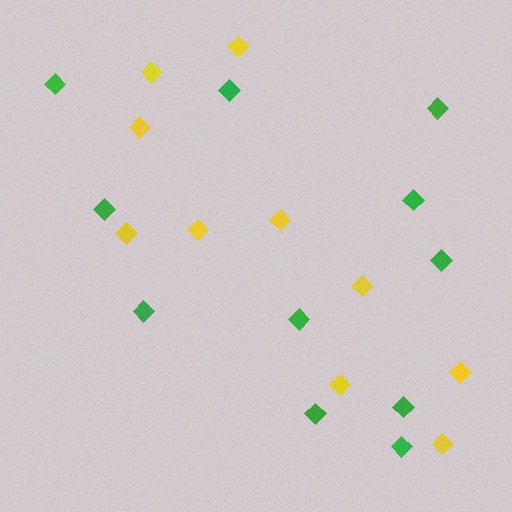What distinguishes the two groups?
There are 2 groups: one group of yellow diamonds (10) and one group of green diamonds (11).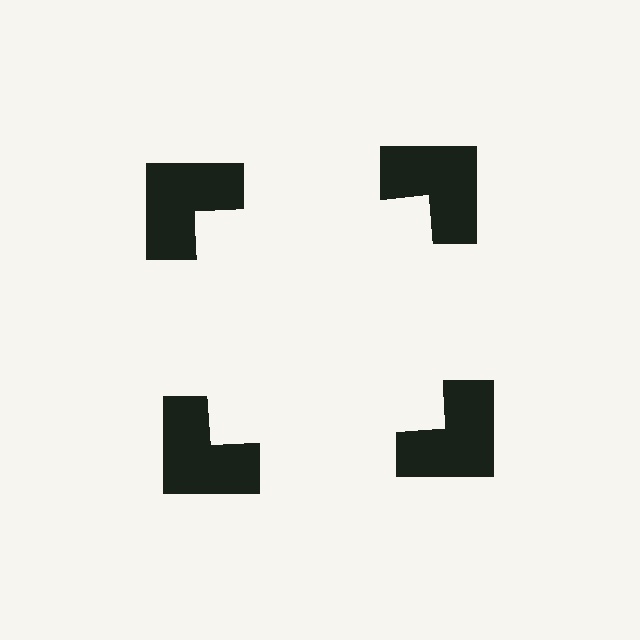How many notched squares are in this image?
There are 4 — one at each vertex of the illusory square.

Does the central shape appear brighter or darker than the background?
It typically appears slightly brighter than the background, even though no actual brightness change is drawn.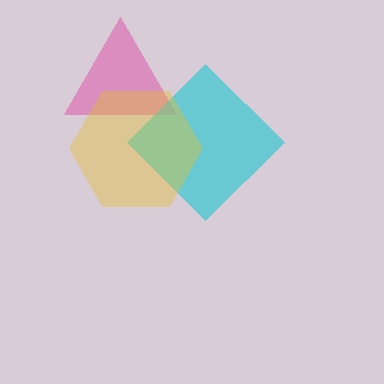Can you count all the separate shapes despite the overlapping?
Yes, there are 3 separate shapes.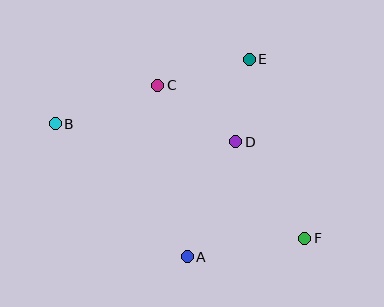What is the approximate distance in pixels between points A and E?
The distance between A and E is approximately 207 pixels.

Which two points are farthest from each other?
Points B and F are farthest from each other.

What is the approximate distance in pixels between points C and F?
The distance between C and F is approximately 212 pixels.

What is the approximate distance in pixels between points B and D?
The distance between B and D is approximately 182 pixels.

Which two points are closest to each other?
Points D and E are closest to each other.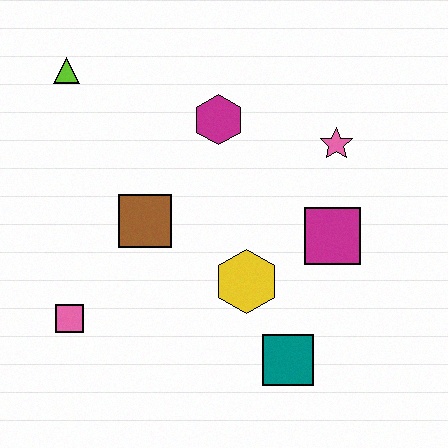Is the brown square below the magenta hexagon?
Yes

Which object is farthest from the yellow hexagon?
The lime triangle is farthest from the yellow hexagon.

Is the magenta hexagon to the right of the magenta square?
No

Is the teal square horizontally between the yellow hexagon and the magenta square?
Yes